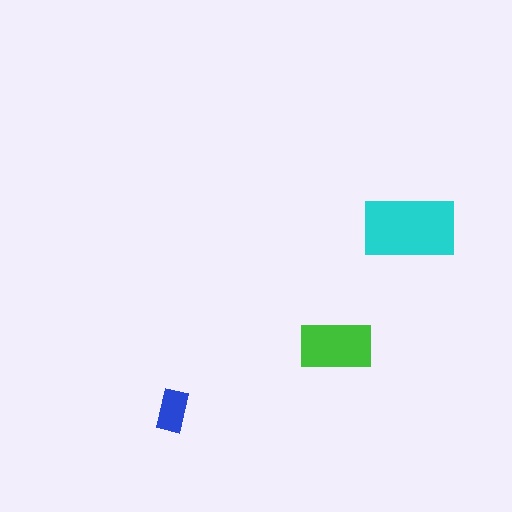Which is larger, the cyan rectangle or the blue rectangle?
The cyan one.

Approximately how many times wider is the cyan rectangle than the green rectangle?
About 1.5 times wider.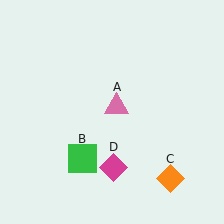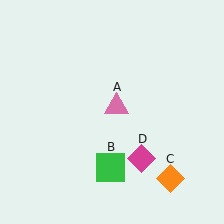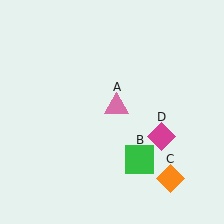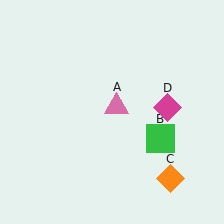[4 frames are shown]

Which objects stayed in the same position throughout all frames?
Pink triangle (object A) and orange diamond (object C) remained stationary.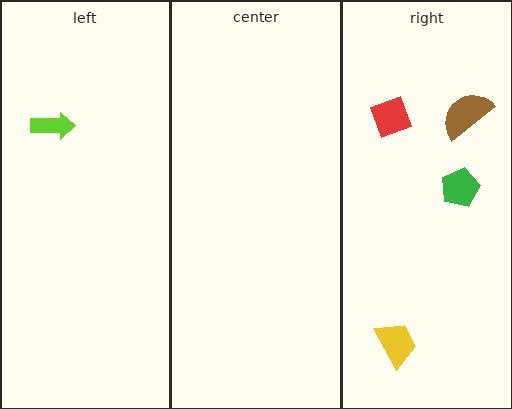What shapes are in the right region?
The yellow trapezoid, the brown semicircle, the green pentagon, the red diamond.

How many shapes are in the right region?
4.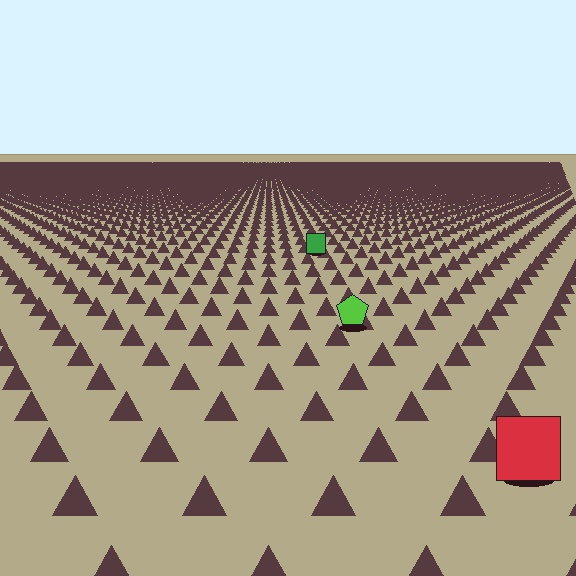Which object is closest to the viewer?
The red square is closest. The texture marks near it are larger and more spread out.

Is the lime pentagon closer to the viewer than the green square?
Yes. The lime pentagon is closer — you can tell from the texture gradient: the ground texture is coarser near it.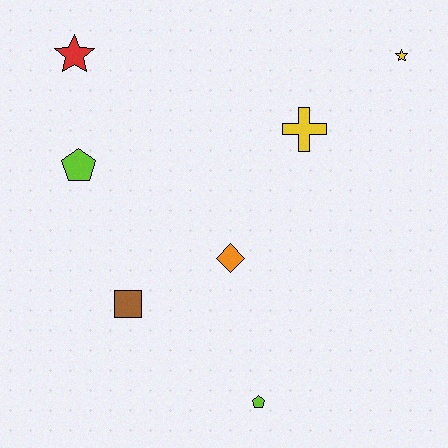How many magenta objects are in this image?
There are no magenta objects.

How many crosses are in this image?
There is 1 cross.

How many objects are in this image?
There are 7 objects.